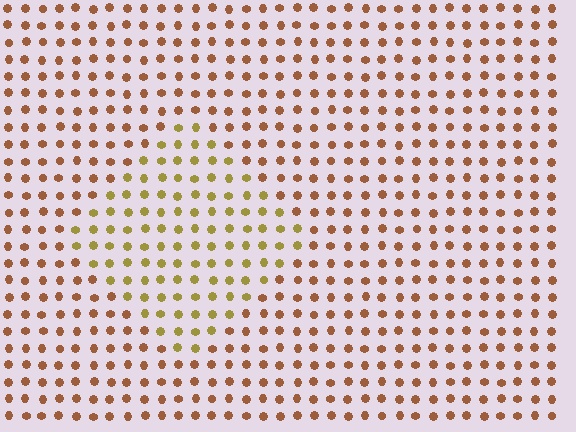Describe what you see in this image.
The image is filled with small brown elements in a uniform arrangement. A diamond-shaped region is visible where the elements are tinted to a slightly different hue, forming a subtle color boundary.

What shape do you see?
I see a diamond.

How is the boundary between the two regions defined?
The boundary is defined purely by a slight shift in hue (about 34 degrees). Spacing, size, and orientation are identical on both sides.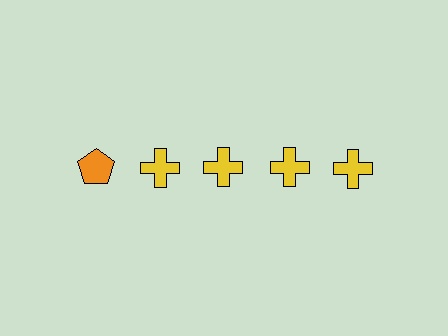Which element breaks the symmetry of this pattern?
The orange pentagon in the top row, leftmost column breaks the symmetry. All other shapes are yellow crosses.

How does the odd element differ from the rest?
It differs in both color (orange instead of yellow) and shape (pentagon instead of cross).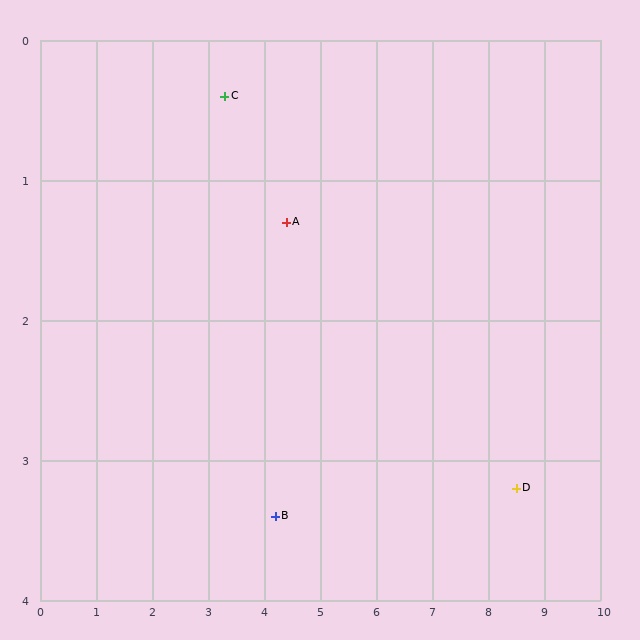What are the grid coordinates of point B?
Point B is at approximately (4.2, 3.4).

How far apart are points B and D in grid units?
Points B and D are about 4.3 grid units apart.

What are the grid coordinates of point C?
Point C is at approximately (3.3, 0.4).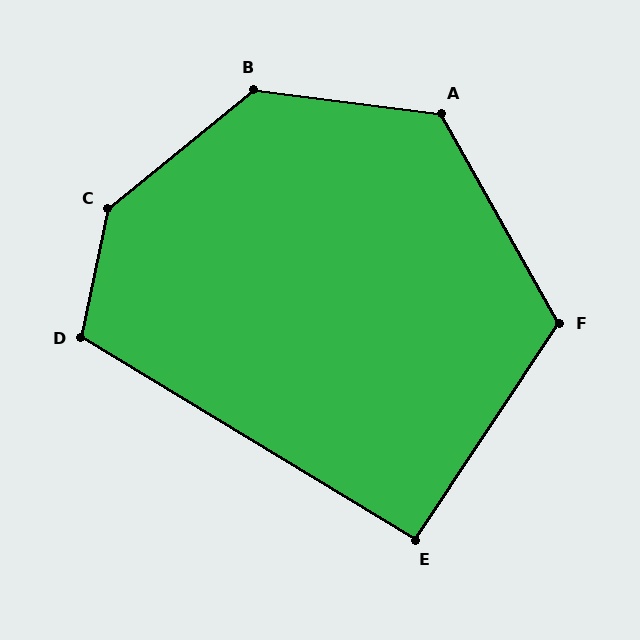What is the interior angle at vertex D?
Approximately 109 degrees (obtuse).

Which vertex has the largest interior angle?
C, at approximately 141 degrees.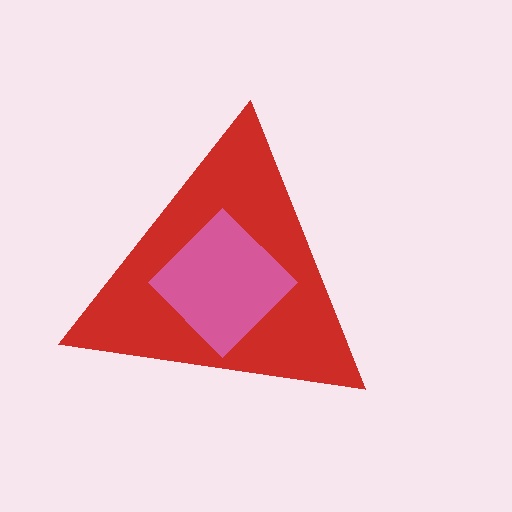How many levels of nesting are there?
2.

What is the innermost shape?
The pink diamond.